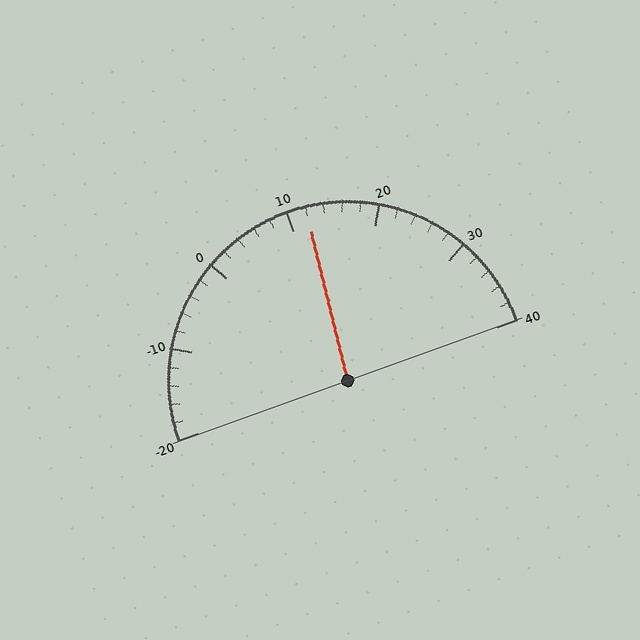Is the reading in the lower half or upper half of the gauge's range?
The reading is in the upper half of the range (-20 to 40).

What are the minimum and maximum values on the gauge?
The gauge ranges from -20 to 40.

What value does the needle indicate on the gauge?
The needle indicates approximately 12.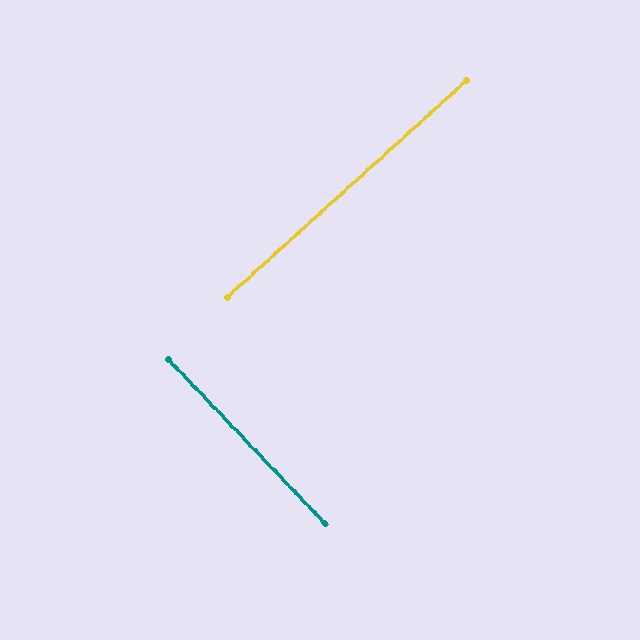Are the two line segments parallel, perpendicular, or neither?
Perpendicular — they meet at approximately 88°.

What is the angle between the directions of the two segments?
Approximately 88 degrees.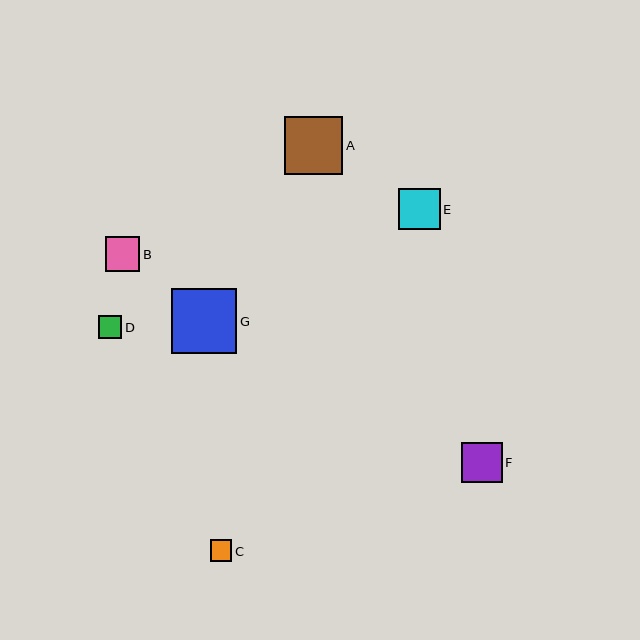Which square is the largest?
Square G is the largest with a size of approximately 65 pixels.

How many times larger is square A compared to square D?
Square A is approximately 2.5 times the size of square D.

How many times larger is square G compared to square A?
Square G is approximately 1.1 times the size of square A.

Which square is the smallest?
Square C is the smallest with a size of approximately 22 pixels.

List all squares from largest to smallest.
From largest to smallest: G, A, E, F, B, D, C.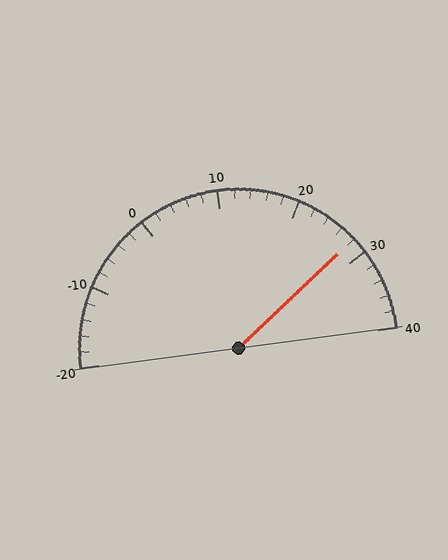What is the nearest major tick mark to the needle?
The nearest major tick mark is 30.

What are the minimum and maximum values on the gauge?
The gauge ranges from -20 to 40.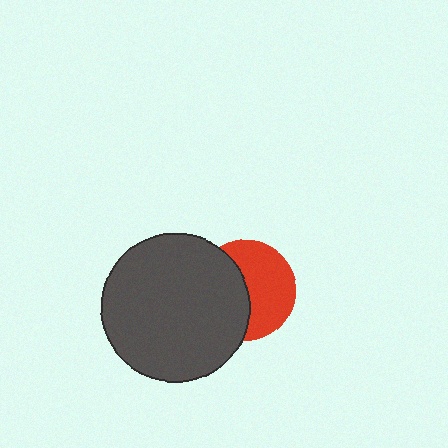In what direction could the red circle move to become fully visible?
The red circle could move right. That would shift it out from behind the dark gray circle entirely.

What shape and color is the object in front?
The object in front is a dark gray circle.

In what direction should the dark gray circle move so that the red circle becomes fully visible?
The dark gray circle should move left. That is the shortest direction to clear the overlap and leave the red circle fully visible.